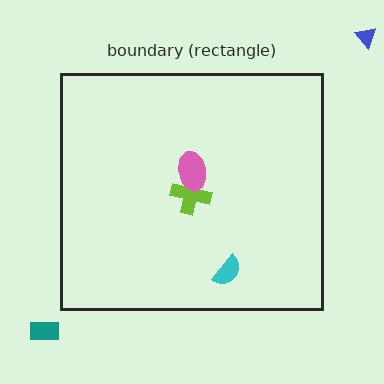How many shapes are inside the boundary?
3 inside, 2 outside.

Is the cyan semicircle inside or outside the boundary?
Inside.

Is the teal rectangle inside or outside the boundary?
Outside.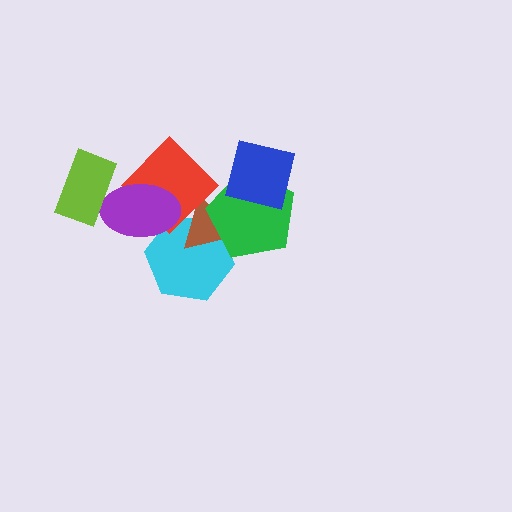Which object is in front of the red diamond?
The purple ellipse is in front of the red diamond.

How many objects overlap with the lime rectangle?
1 object overlaps with the lime rectangle.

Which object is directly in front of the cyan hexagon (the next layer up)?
The brown triangle is directly in front of the cyan hexagon.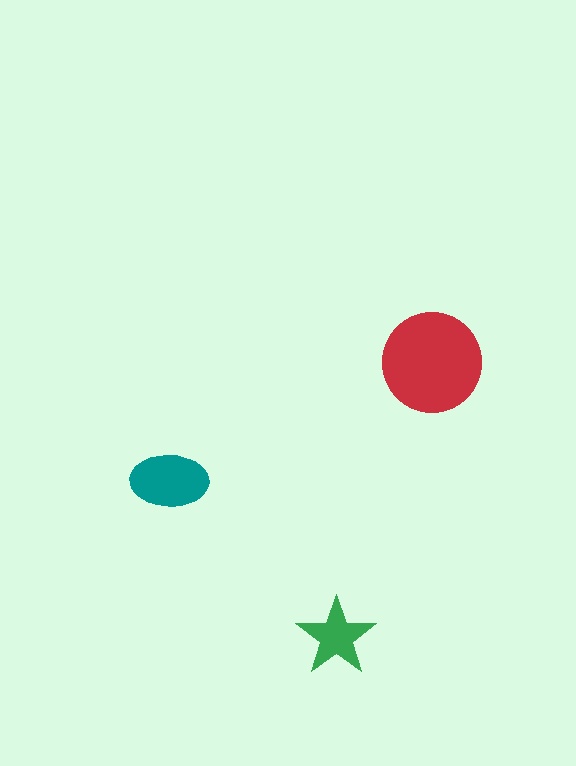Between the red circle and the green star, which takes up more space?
The red circle.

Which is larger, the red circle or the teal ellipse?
The red circle.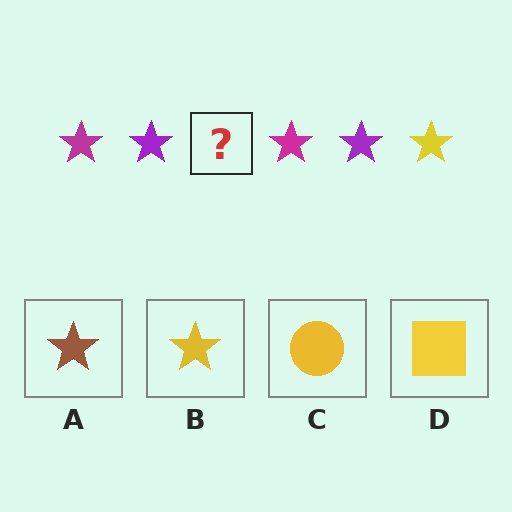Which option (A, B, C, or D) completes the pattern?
B.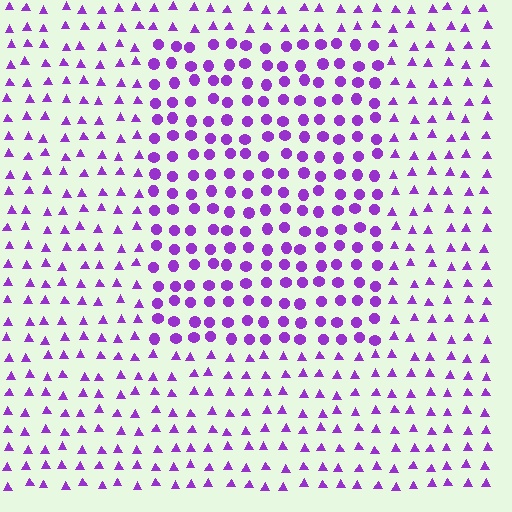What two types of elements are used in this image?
The image uses circles inside the rectangle region and triangles outside it.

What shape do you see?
I see a rectangle.